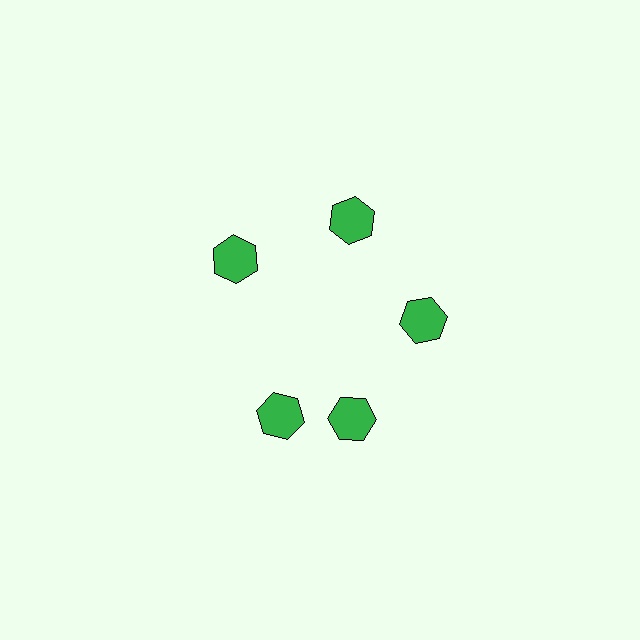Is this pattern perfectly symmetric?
No. The 5 green hexagons are arranged in a ring, but one element near the 8 o'clock position is rotated out of alignment along the ring, breaking the 5-fold rotational symmetry.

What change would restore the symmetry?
The symmetry would be restored by rotating it back into even spacing with its neighbors so that all 5 hexagons sit at equal angles and equal distance from the center.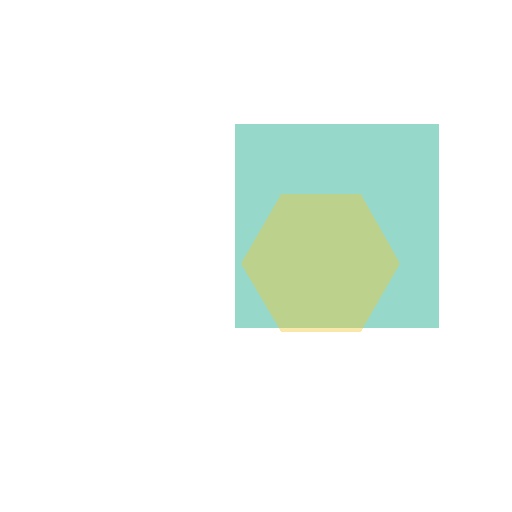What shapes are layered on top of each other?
The layered shapes are: a teal square, a yellow hexagon.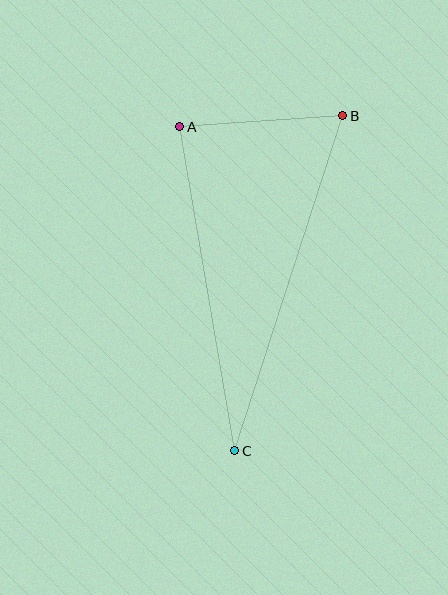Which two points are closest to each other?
Points A and B are closest to each other.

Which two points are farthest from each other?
Points B and C are farthest from each other.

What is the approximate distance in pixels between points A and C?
The distance between A and C is approximately 328 pixels.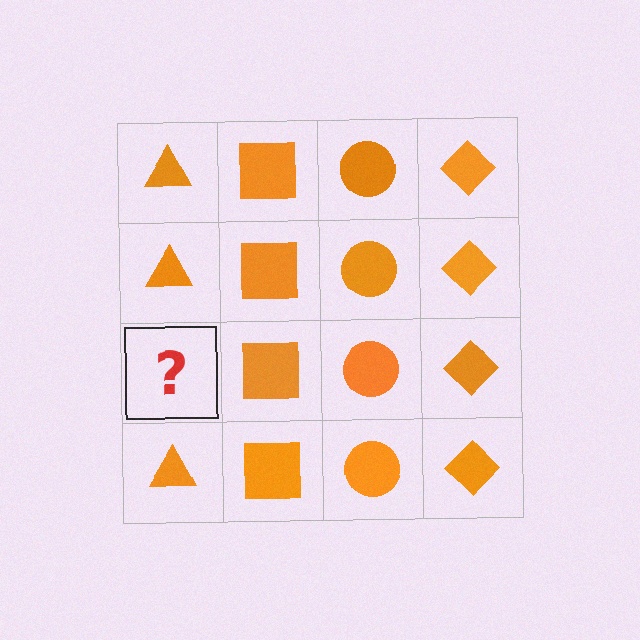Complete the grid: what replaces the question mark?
The question mark should be replaced with an orange triangle.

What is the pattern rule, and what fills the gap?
The rule is that each column has a consistent shape. The gap should be filled with an orange triangle.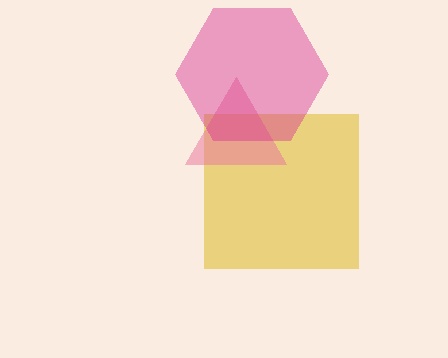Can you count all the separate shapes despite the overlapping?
Yes, there are 3 separate shapes.